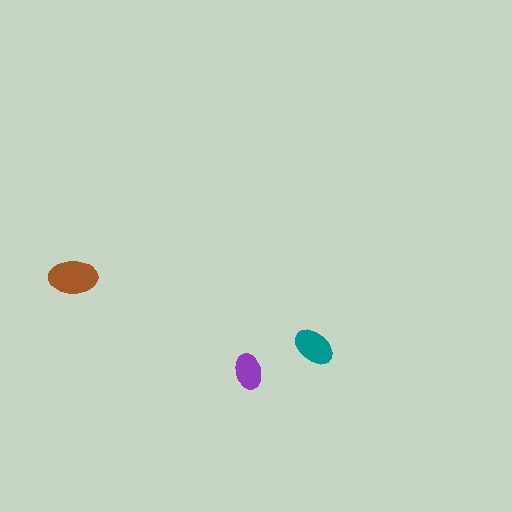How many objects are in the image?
There are 3 objects in the image.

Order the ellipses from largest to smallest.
the brown one, the teal one, the purple one.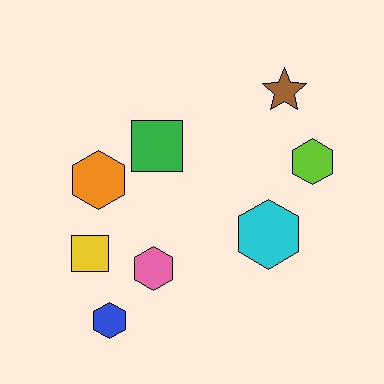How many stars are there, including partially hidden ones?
There is 1 star.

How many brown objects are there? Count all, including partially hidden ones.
There is 1 brown object.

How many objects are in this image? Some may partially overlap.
There are 8 objects.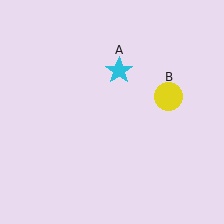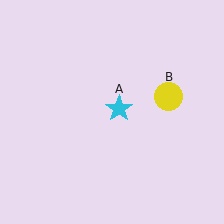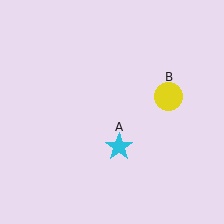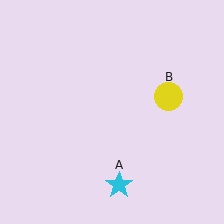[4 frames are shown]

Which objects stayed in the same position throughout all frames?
Yellow circle (object B) remained stationary.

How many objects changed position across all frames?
1 object changed position: cyan star (object A).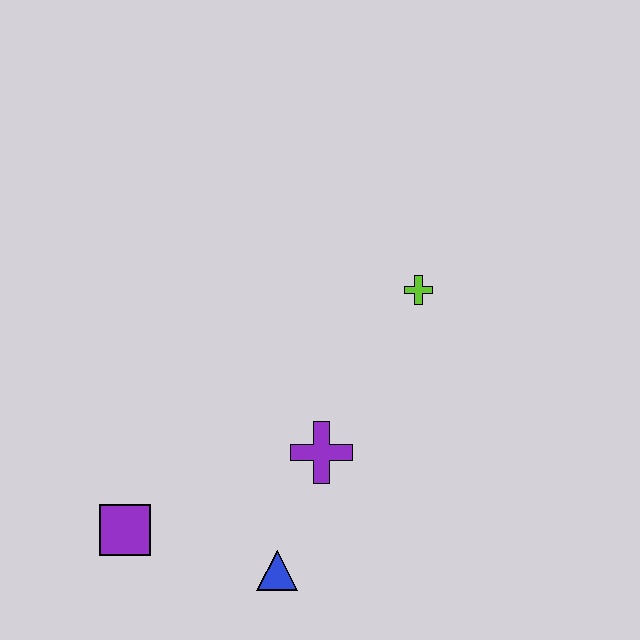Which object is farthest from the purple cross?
The purple square is farthest from the purple cross.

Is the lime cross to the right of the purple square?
Yes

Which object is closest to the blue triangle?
The purple cross is closest to the blue triangle.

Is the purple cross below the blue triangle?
No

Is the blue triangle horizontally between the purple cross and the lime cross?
No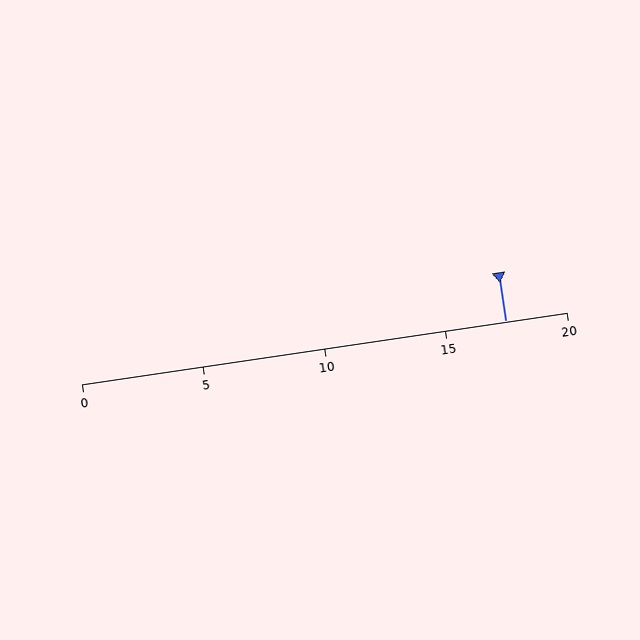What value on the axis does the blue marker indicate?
The marker indicates approximately 17.5.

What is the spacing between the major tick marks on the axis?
The major ticks are spaced 5 apart.